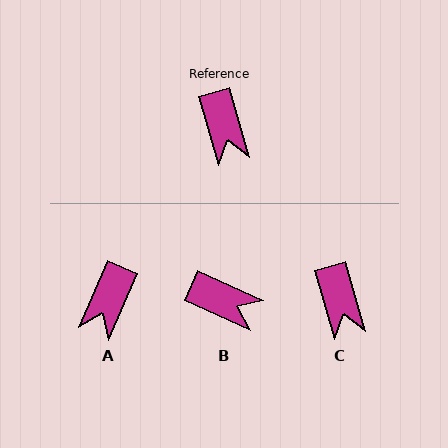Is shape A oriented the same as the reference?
No, it is off by about 39 degrees.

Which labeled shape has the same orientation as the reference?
C.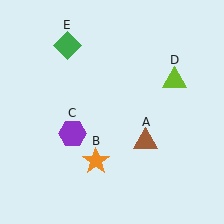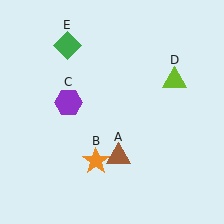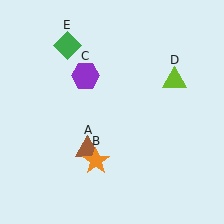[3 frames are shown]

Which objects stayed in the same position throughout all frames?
Orange star (object B) and lime triangle (object D) and green diamond (object E) remained stationary.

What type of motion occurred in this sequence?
The brown triangle (object A), purple hexagon (object C) rotated clockwise around the center of the scene.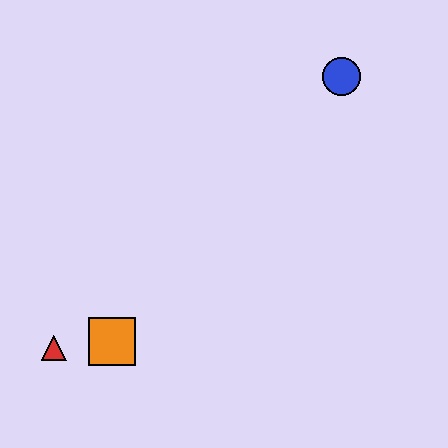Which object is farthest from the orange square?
The blue circle is farthest from the orange square.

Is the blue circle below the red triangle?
No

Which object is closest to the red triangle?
The orange square is closest to the red triangle.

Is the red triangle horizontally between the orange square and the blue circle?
No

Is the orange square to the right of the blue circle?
No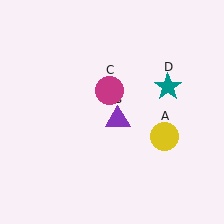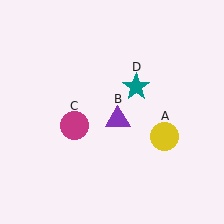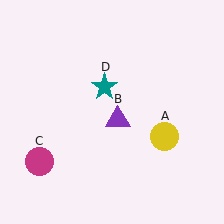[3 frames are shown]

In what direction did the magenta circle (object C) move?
The magenta circle (object C) moved down and to the left.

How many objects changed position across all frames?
2 objects changed position: magenta circle (object C), teal star (object D).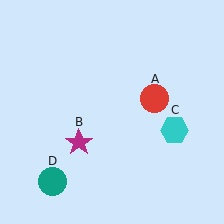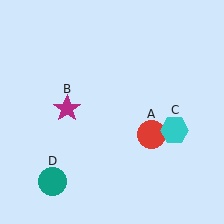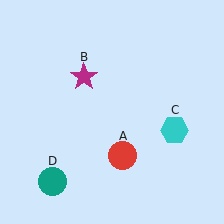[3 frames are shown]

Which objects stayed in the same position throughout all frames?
Cyan hexagon (object C) and teal circle (object D) remained stationary.